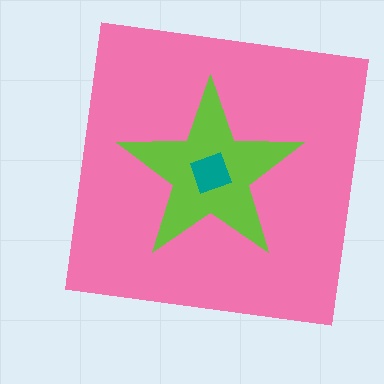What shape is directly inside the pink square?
The lime star.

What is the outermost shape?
The pink square.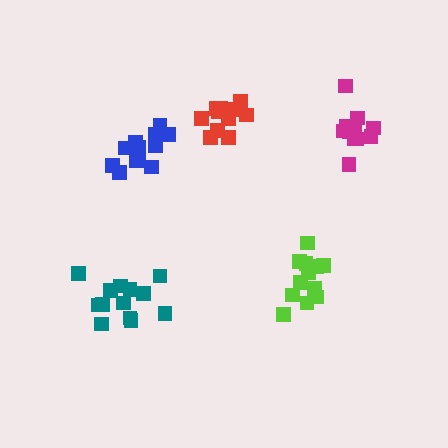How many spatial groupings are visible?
There are 5 spatial groupings.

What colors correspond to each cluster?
The clusters are colored: lime, magenta, blue, teal, red.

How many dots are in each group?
Group 1: 12 dots, Group 2: 11 dots, Group 3: 12 dots, Group 4: 13 dots, Group 5: 11 dots (59 total).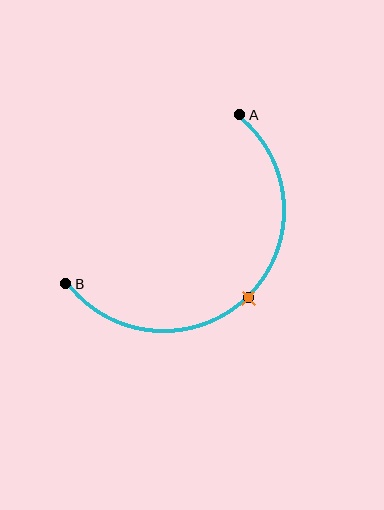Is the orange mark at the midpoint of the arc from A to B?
Yes. The orange mark lies on the arc at equal arc-length from both A and B — it is the arc midpoint.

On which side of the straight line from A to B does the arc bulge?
The arc bulges below and to the right of the straight line connecting A and B.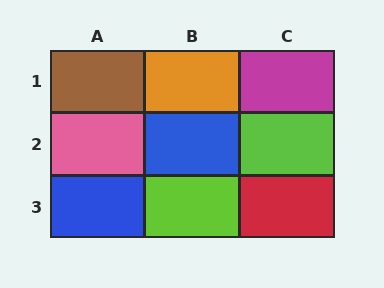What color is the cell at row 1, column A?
Brown.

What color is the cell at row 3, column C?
Red.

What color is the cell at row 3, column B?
Lime.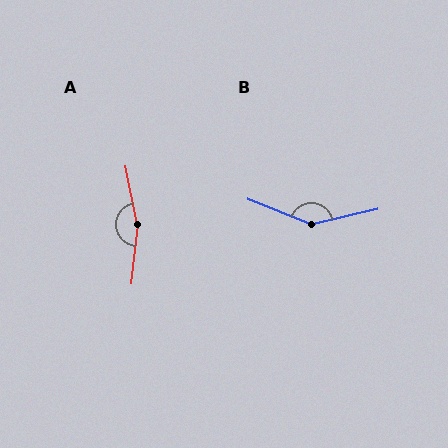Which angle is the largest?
A, at approximately 163 degrees.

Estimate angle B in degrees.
Approximately 145 degrees.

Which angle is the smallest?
B, at approximately 145 degrees.